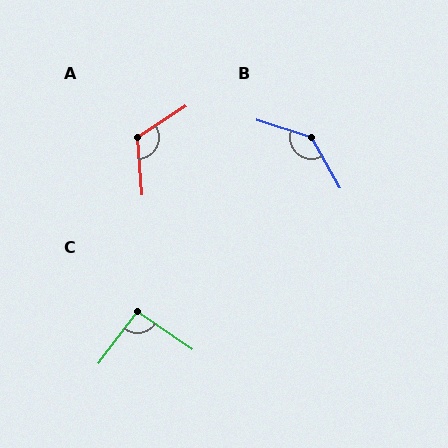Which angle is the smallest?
C, at approximately 93 degrees.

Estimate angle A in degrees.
Approximately 119 degrees.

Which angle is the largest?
B, at approximately 137 degrees.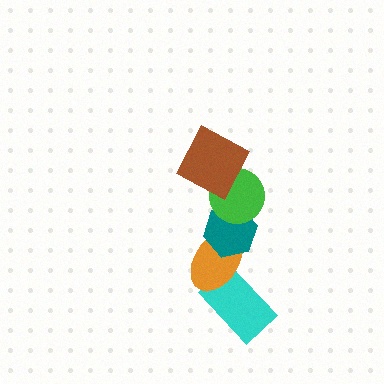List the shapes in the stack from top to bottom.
From top to bottom: the brown square, the green circle, the teal hexagon, the orange ellipse, the cyan rectangle.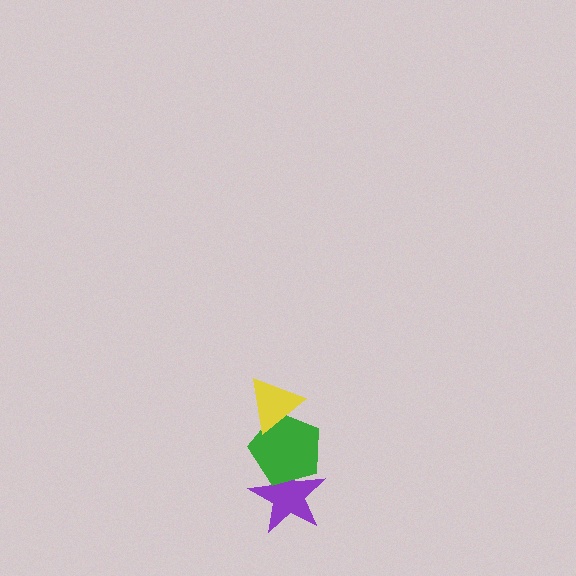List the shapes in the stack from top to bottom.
From top to bottom: the yellow triangle, the green pentagon, the purple star.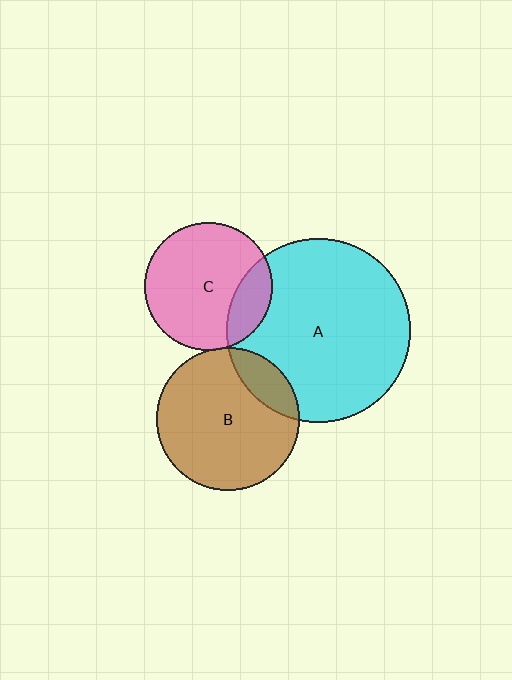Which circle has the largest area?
Circle A (cyan).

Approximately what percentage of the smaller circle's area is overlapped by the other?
Approximately 15%.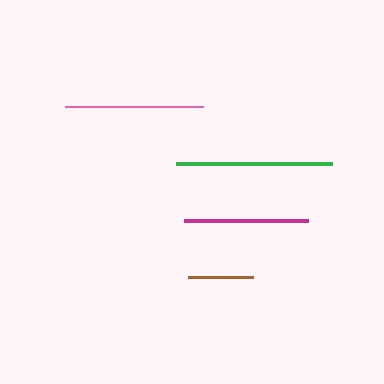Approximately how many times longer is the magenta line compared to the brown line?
The magenta line is approximately 1.9 times the length of the brown line.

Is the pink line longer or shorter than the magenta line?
The pink line is longer than the magenta line.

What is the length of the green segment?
The green segment is approximately 155 pixels long.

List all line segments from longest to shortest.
From longest to shortest: green, pink, magenta, brown.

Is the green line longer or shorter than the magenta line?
The green line is longer than the magenta line.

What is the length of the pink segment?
The pink segment is approximately 138 pixels long.